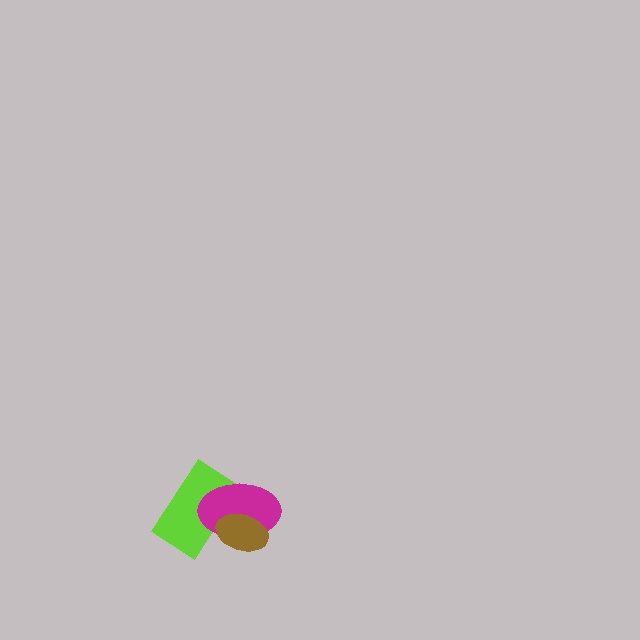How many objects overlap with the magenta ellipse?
2 objects overlap with the magenta ellipse.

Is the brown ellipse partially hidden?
No, no other shape covers it.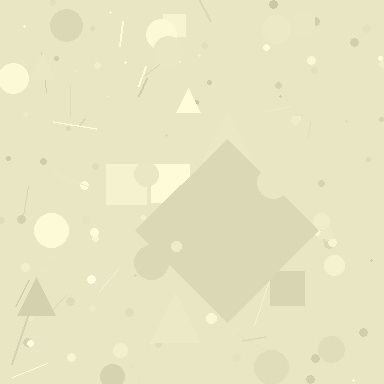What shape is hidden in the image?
A diamond is hidden in the image.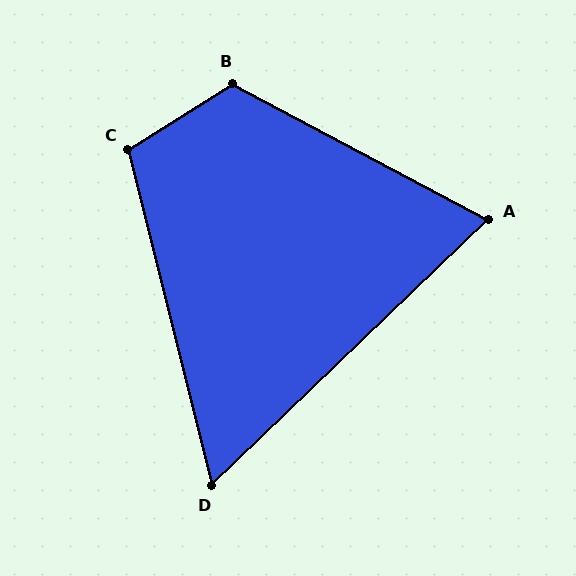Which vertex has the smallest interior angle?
D, at approximately 60 degrees.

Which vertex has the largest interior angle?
B, at approximately 120 degrees.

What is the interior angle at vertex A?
Approximately 72 degrees (acute).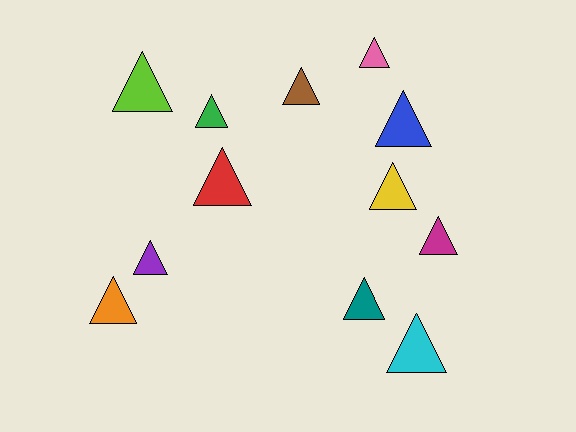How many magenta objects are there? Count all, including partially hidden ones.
There is 1 magenta object.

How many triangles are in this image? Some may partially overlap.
There are 12 triangles.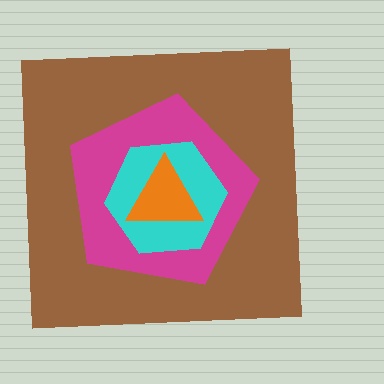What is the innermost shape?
The orange triangle.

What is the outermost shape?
The brown square.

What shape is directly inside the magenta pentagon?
The cyan hexagon.